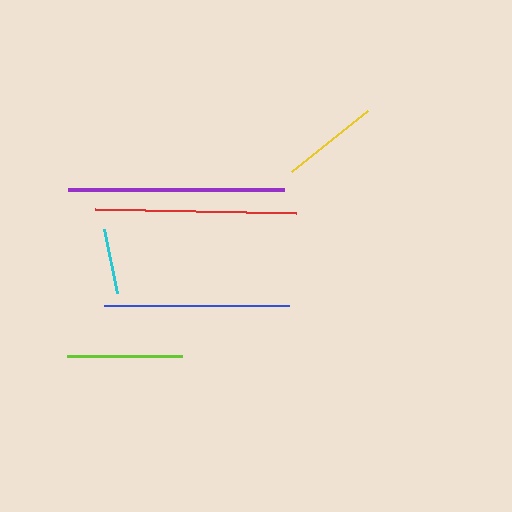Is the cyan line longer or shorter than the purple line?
The purple line is longer than the cyan line.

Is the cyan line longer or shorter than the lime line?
The lime line is longer than the cyan line.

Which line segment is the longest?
The purple line is the longest at approximately 216 pixels.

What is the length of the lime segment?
The lime segment is approximately 115 pixels long.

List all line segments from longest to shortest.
From longest to shortest: purple, red, blue, lime, yellow, cyan.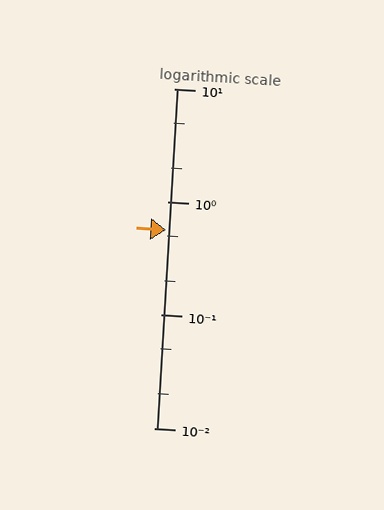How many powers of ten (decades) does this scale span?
The scale spans 3 decades, from 0.01 to 10.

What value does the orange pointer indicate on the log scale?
The pointer indicates approximately 0.57.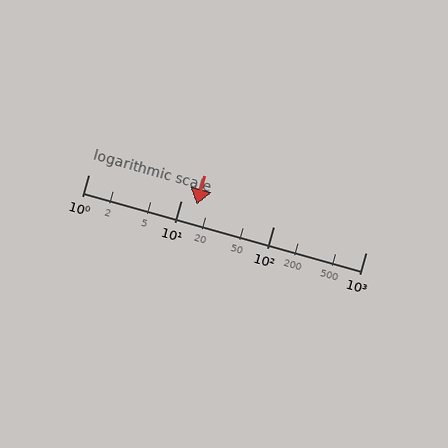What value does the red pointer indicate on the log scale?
The pointer indicates approximately 15.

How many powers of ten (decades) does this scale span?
The scale spans 3 decades, from 1 to 1000.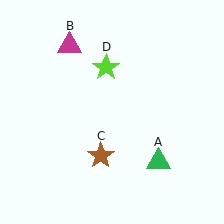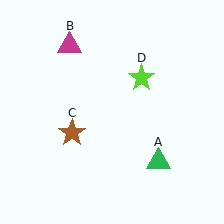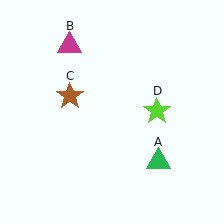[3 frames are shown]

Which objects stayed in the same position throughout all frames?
Green triangle (object A) and magenta triangle (object B) remained stationary.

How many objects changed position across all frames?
2 objects changed position: brown star (object C), lime star (object D).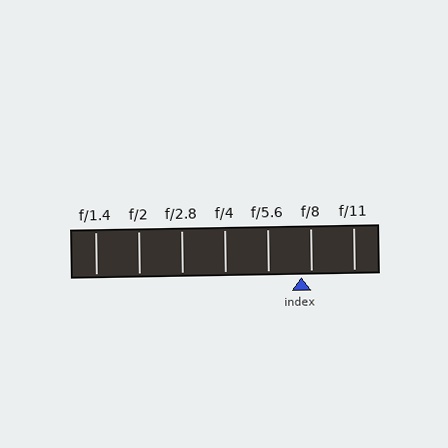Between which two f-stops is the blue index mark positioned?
The index mark is between f/5.6 and f/8.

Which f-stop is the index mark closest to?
The index mark is closest to f/8.